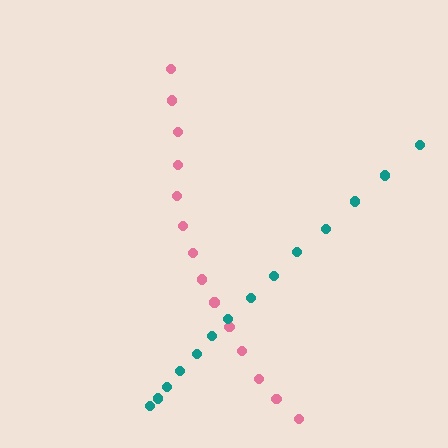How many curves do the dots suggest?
There are 2 distinct paths.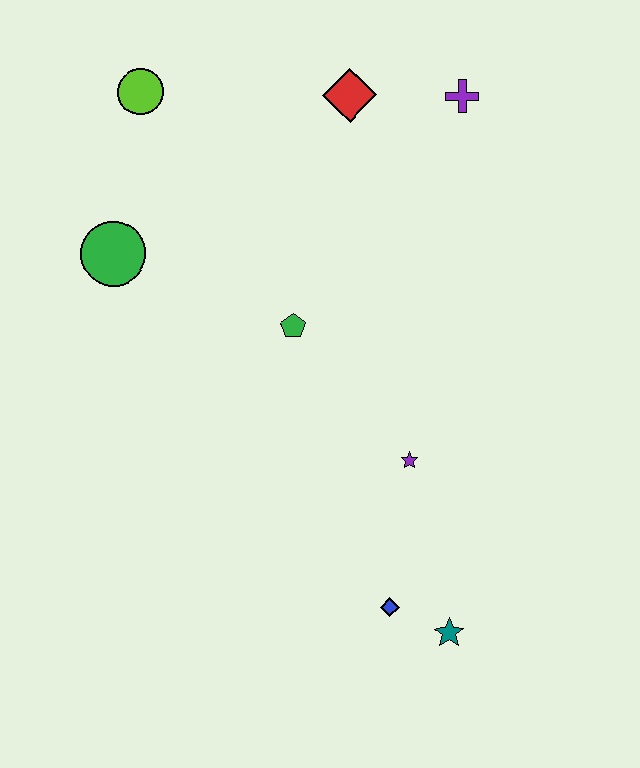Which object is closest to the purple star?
The blue diamond is closest to the purple star.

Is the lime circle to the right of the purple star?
No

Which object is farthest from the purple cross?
The teal star is farthest from the purple cross.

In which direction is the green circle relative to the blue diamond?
The green circle is above the blue diamond.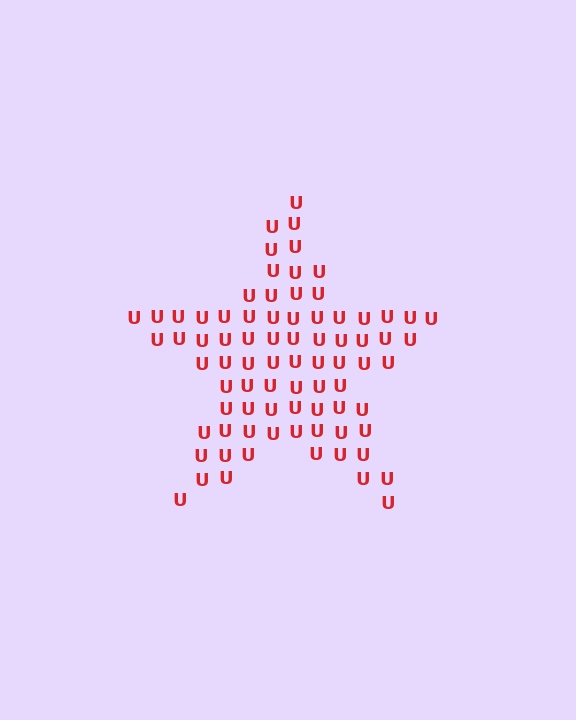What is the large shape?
The large shape is a star.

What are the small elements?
The small elements are letter U's.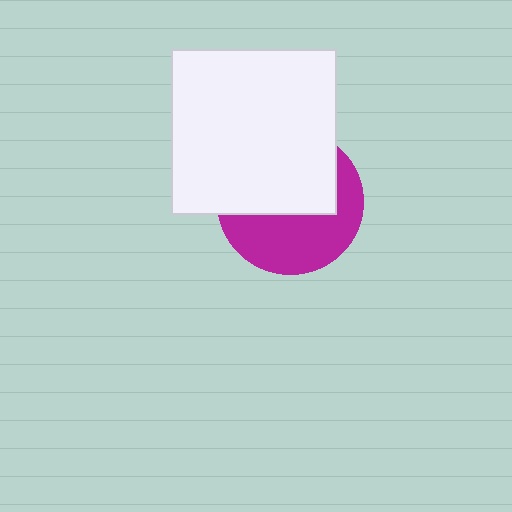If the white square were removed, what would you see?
You would see the complete magenta circle.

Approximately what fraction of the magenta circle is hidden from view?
Roughly 53% of the magenta circle is hidden behind the white square.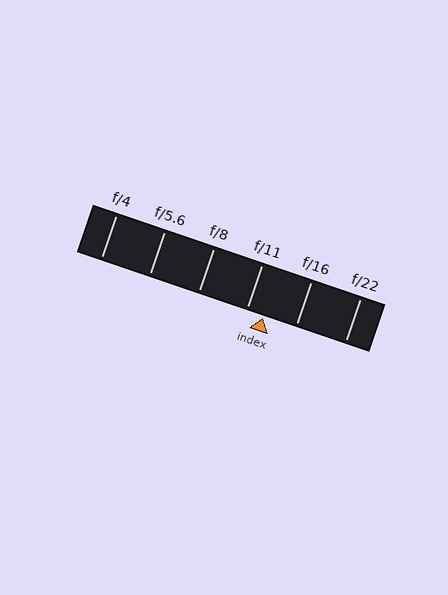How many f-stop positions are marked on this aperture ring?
There are 6 f-stop positions marked.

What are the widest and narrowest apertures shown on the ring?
The widest aperture shown is f/4 and the narrowest is f/22.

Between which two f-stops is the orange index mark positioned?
The index mark is between f/11 and f/16.